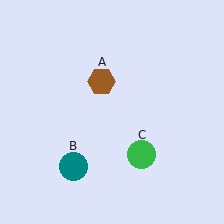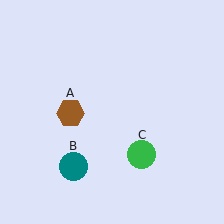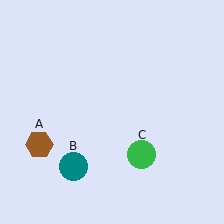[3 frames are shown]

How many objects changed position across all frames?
1 object changed position: brown hexagon (object A).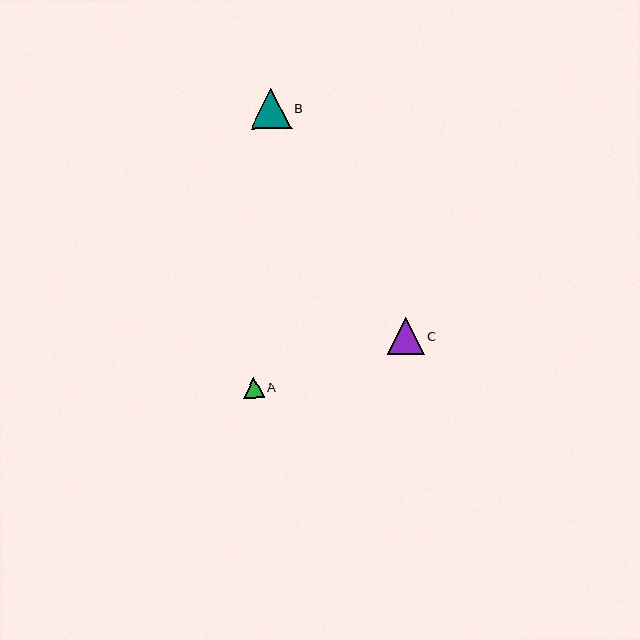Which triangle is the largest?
Triangle B is the largest with a size of approximately 40 pixels.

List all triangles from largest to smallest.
From largest to smallest: B, C, A.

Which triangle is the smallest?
Triangle A is the smallest with a size of approximately 21 pixels.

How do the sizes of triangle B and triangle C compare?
Triangle B and triangle C are approximately the same size.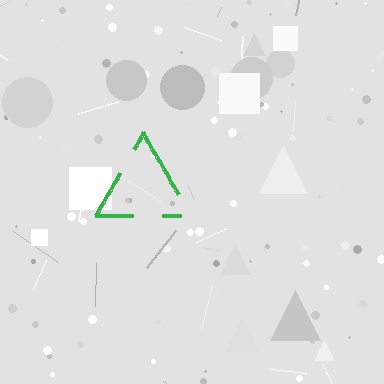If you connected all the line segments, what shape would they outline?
They would outline a triangle.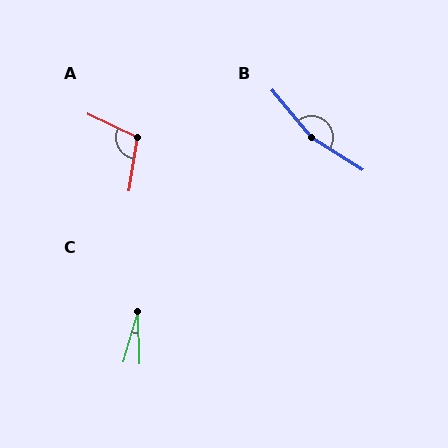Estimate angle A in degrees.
Approximately 106 degrees.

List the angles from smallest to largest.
C (18°), A (106°), B (162°).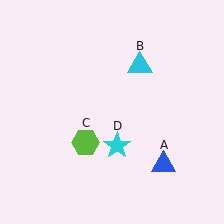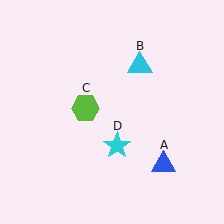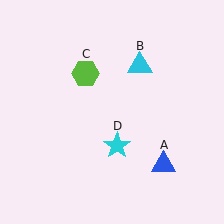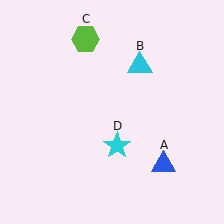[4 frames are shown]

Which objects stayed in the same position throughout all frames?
Blue triangle (object A) and cyan triangle (object B) and cyan star (object D) remained stationary.